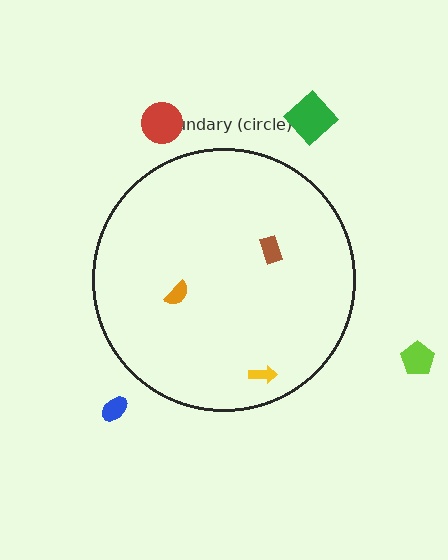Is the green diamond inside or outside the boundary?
Outside.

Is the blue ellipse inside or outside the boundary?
Outside.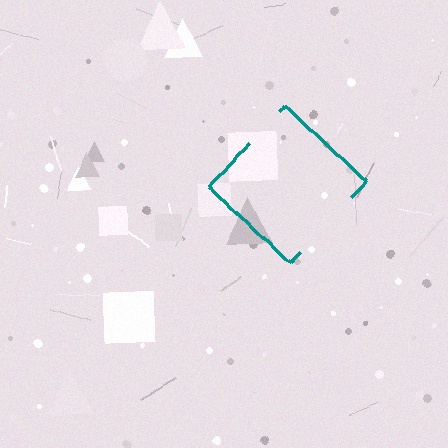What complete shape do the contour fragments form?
The contour fragments form a diamond.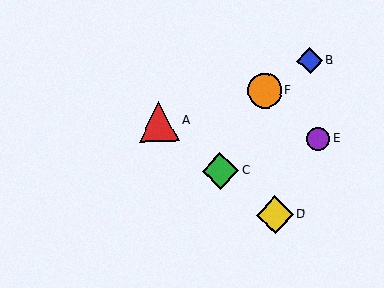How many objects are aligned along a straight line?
3 objects (A, C, D) are aligned along a straight line.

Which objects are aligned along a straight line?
Objects A, C, D are aligned along a straight line.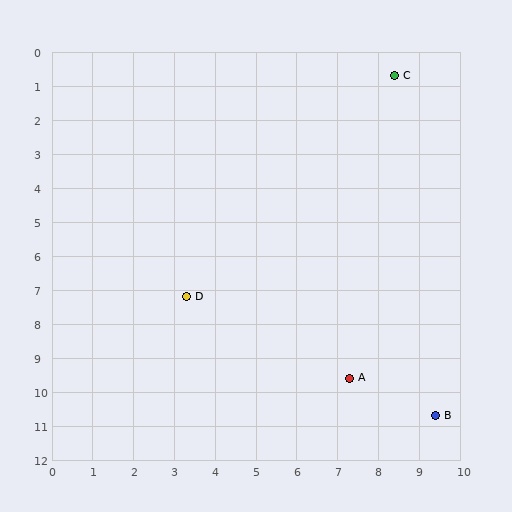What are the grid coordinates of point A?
Point A is at approximately (7.3, 9.6).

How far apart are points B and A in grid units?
Points B and A are about 2.4 grid units apart.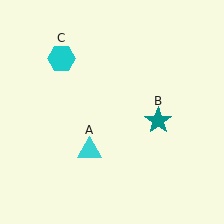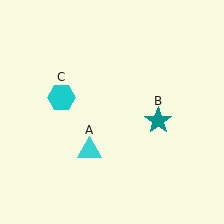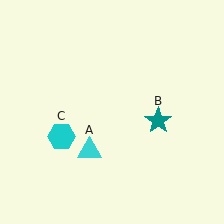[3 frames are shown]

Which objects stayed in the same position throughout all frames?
Cyan triangle (object A) and teal star (object B) remained stationary.